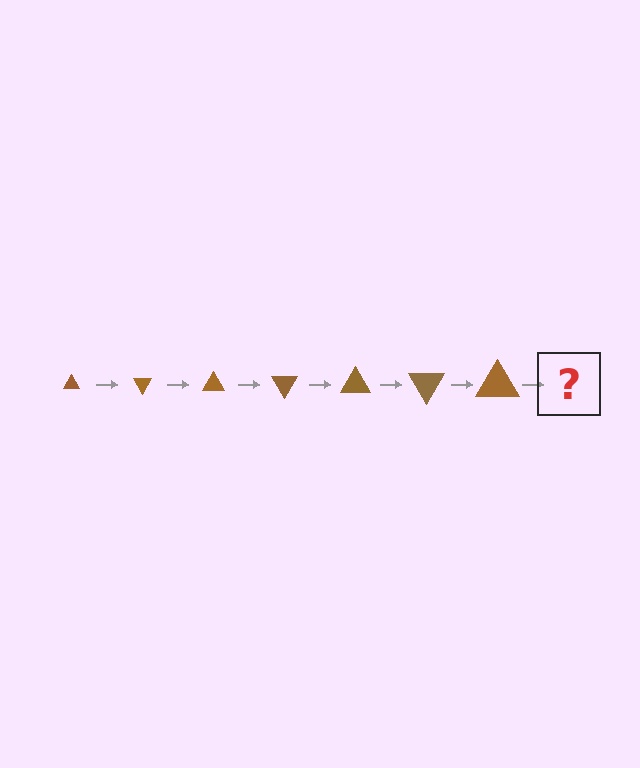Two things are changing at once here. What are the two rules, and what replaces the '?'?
The two rules are that the triangle grows larger each step and it rotates 60 degrees each step. The '?' should be a triangle, larger than the previous one and rotated 420 degrees from the start.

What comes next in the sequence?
The next element should be a triangle, larger than the previous one and rotated 420 degrees from the start.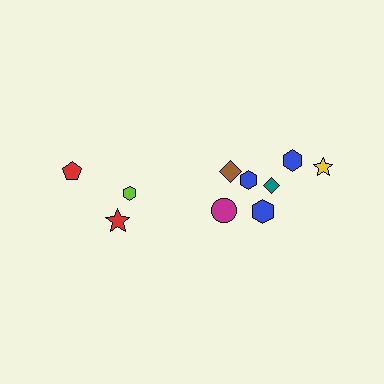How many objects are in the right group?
There are 7 objects.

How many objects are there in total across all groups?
There are 10 objects.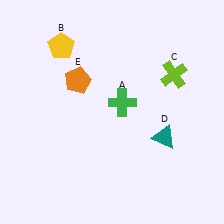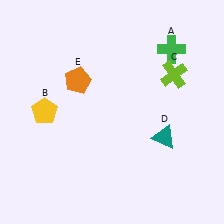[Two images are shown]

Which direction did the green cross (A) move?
The green cross (A) moved up.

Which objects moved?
The objects that moved are: the green cross (A), the yellow pentagon (B).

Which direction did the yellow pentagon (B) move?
The yellow pentagon (B) moved down.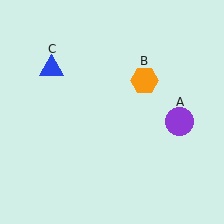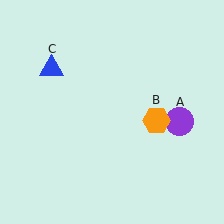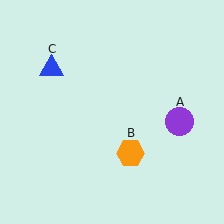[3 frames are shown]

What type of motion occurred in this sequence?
The orange hexagon (object B) rotated clockwise around the center of the scene.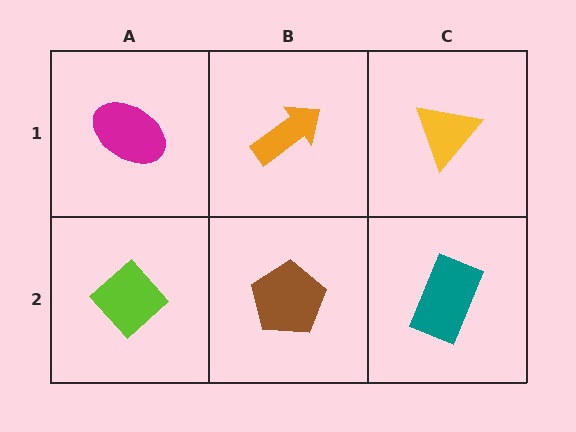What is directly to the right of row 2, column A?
A brown pentagon.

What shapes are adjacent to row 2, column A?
A magenta ellipse (row 1, column A), a brown pentagon (row 2, column B).